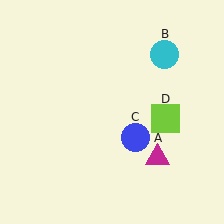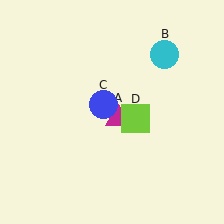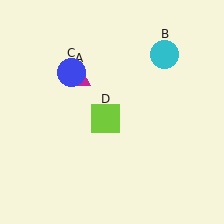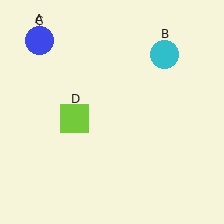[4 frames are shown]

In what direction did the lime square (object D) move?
The lime square (object D) moved left.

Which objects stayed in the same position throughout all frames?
Cyan circle (object B) remained stationary.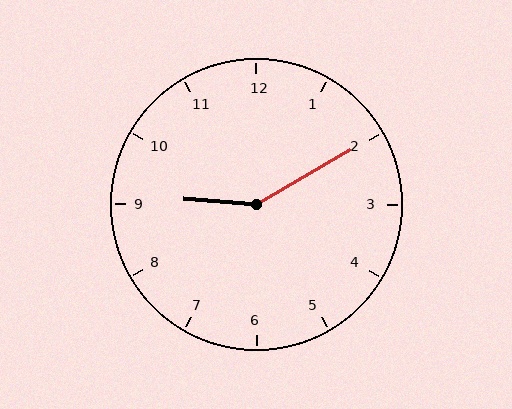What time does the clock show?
9:10.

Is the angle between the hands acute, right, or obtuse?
It is obtuse.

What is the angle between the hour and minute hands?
Approximately 145 degrees.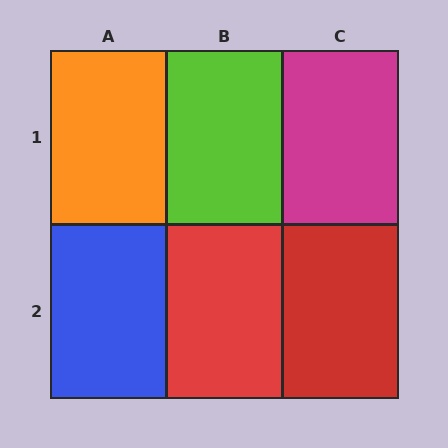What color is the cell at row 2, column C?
Red.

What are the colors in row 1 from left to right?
Orange, lime, magenta.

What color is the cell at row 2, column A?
Blue.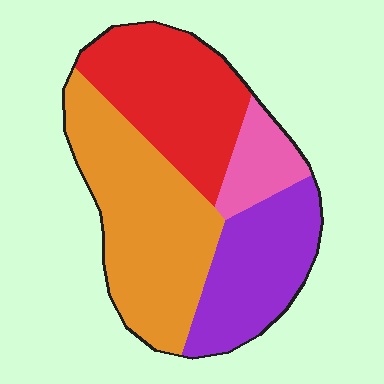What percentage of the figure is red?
Red takes up between a sixth and a third of the figure.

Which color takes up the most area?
Orange, at roughly 40%.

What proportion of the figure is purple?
Purple takes up between a sixth and a third of the figure.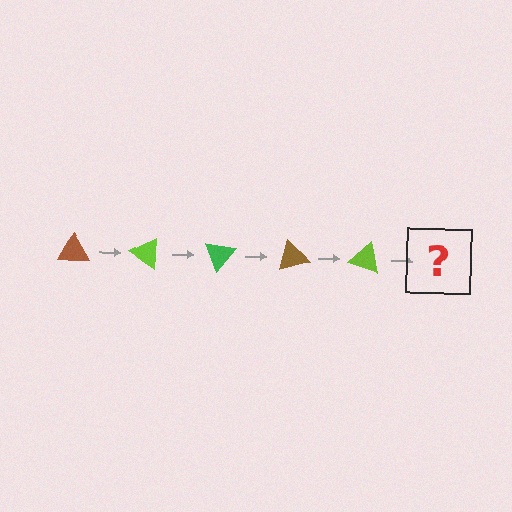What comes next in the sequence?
The next element should be a green triangle, rotated 175 degrees from the start.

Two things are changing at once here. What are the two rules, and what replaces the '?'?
The two rules are that it rotates 35 degrees each step and the color cycles through brown, lime, and green. The '?' should be a green triangle, rotated 175 degrees from the start.